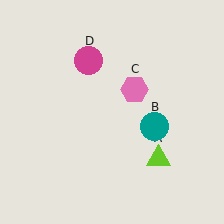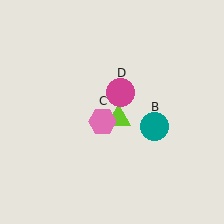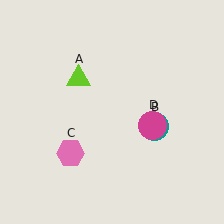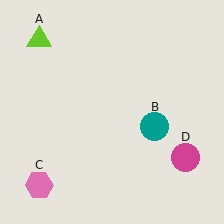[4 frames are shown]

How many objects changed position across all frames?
3 objects changed position: lime triangle (object A), pink hexagon (object C), magenta circle (object D).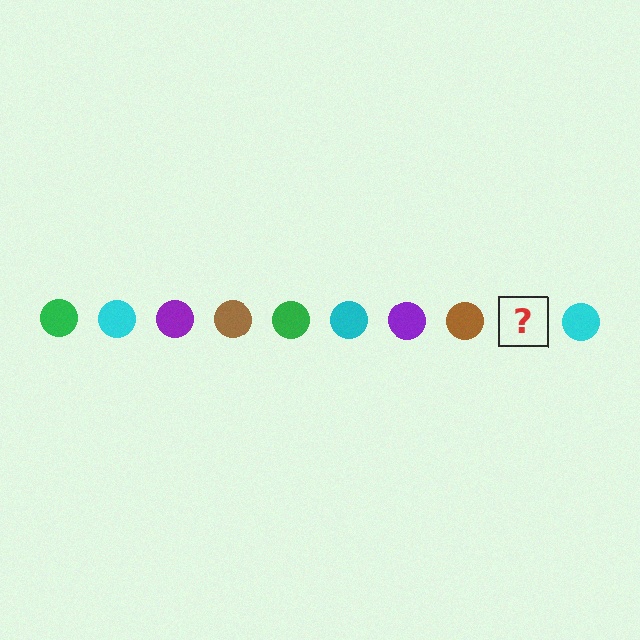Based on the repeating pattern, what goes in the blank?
The blank should be a green circle.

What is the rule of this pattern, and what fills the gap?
The rule is that the pattern cycles through green, cyan, purple, brown circles. The gap should be filled with a green circle.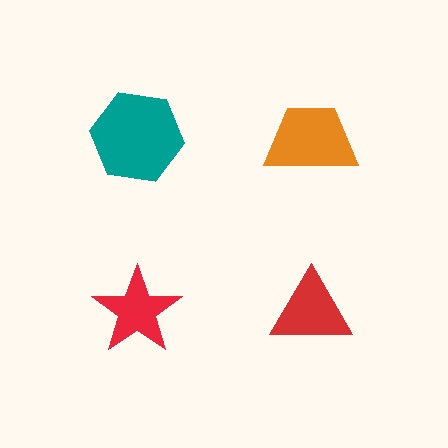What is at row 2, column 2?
A red triangle.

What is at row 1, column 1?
A teal hexagon.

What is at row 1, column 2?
An orange trapezoid.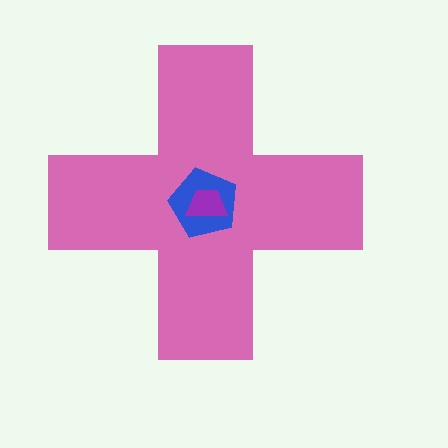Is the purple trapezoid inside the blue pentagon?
Yes.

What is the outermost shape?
The pink cross.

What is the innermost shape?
The purple trapezoid.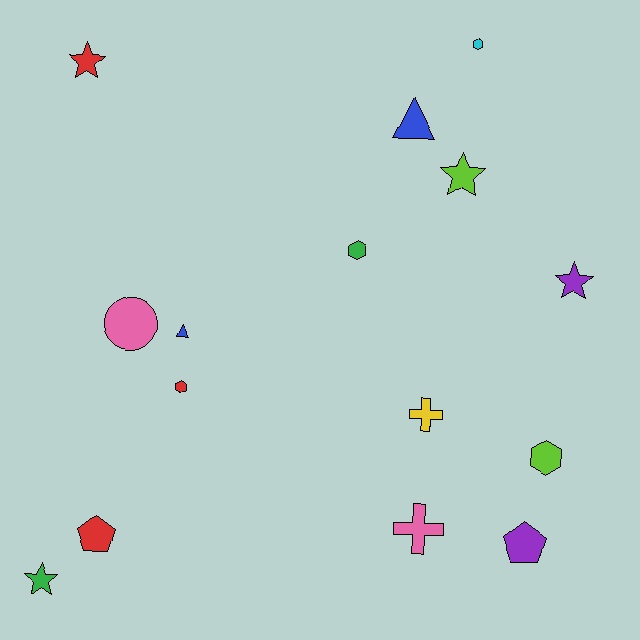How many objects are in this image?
There are 15 objects.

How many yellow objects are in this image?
There is 1 yellow object.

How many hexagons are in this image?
There are 4 hexagons.